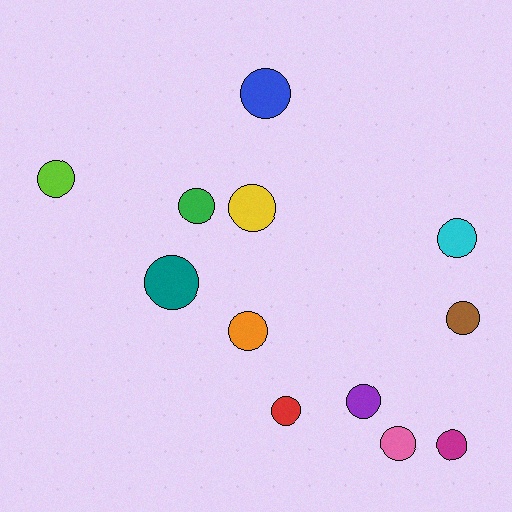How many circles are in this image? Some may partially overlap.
There are 12 circles.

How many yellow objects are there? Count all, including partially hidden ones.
There is 1 yellow object.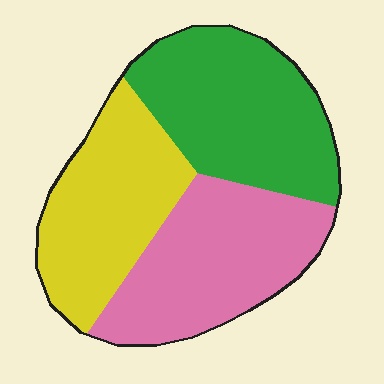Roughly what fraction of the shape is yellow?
Yellow takes up between a sixth and a third of the shape.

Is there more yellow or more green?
Green.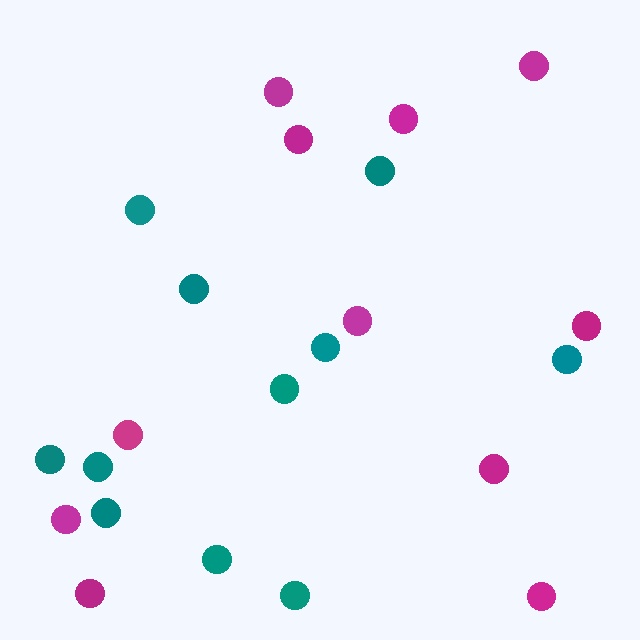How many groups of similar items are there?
There are 2 groups: one group of magenta circles (11) and one group of teal circles (11).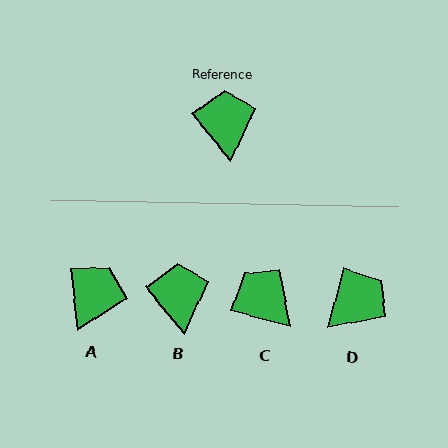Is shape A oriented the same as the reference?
No, it is off by about 33 degrees.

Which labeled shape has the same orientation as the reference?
B.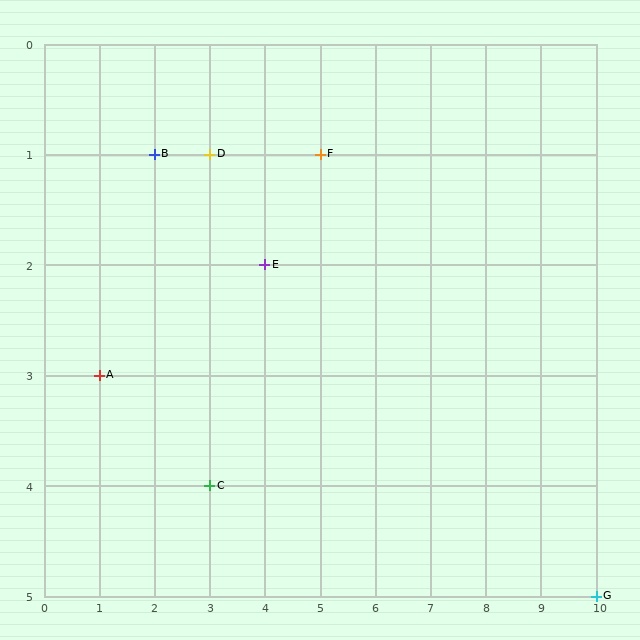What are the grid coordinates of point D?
Point D is at grid coordinates (3, 1).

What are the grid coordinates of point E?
Point E is at grid coordinates (4, 2).